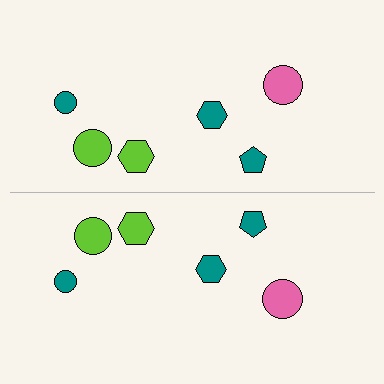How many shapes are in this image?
There are 12 shapes in this image.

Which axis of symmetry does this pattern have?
The pattern has a horizontal axis of symmetry running through the center of the image.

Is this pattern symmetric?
Yes, this pattern has bilateral (reflection) symmetry.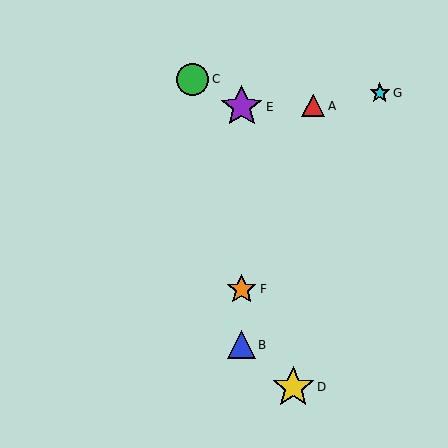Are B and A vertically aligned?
No, B is at x≈242 and A is at x≈313.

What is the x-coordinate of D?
Object D is at x≈293.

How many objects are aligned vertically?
3 objects (B, E, F) are aligned vertically.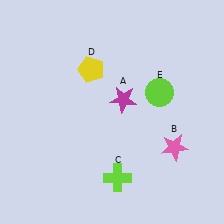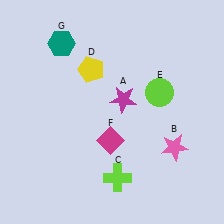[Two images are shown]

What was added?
A magenta diamond (F), a teal hexagon (G) were added in Image 2.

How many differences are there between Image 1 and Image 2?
There are 2 differences between the two images.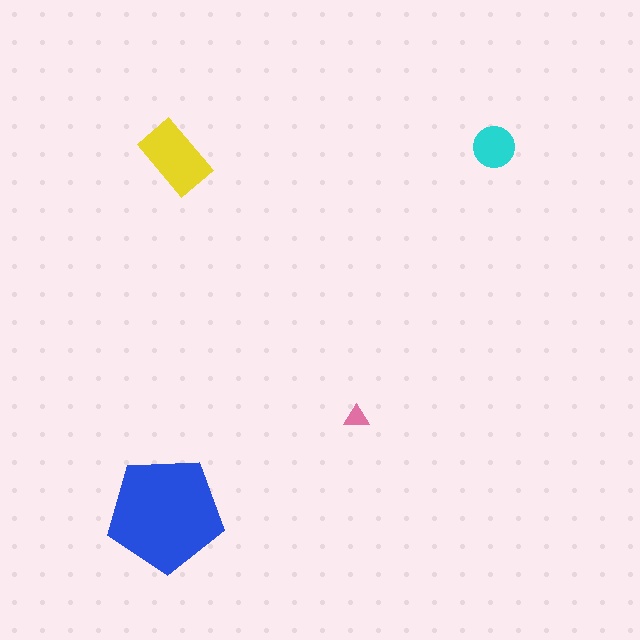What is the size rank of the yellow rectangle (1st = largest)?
2nd.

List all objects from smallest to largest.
The pink triangle, the cyan circle, the yellow rectangle, the blue pentagon.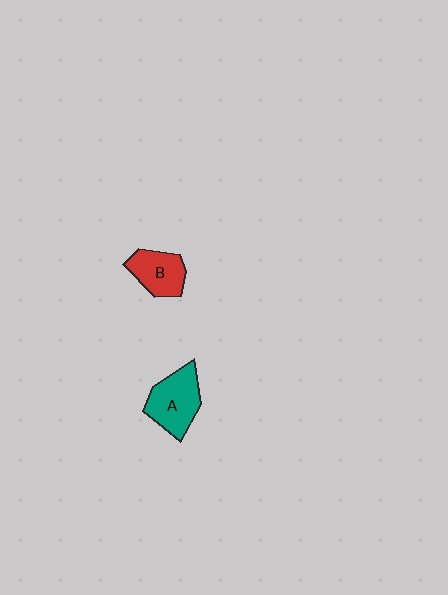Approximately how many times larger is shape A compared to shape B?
Approximately 1.3 times.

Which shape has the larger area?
Shape A (teal).